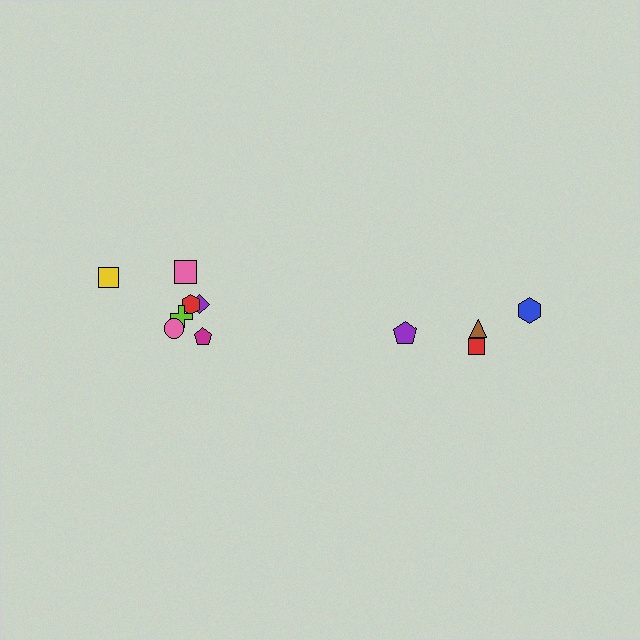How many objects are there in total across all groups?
There are 11 objects.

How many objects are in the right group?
There are 4 objects.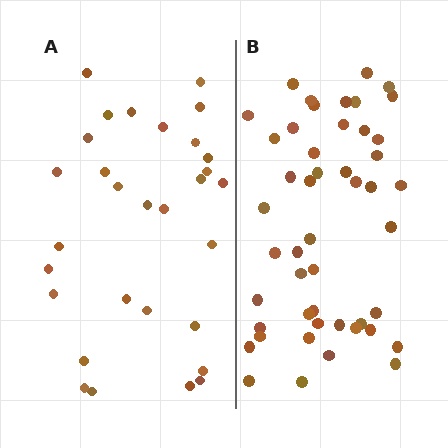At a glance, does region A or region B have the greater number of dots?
Region B (the right region) has more dots.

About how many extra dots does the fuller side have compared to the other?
Region B has approximately 20 more dots than region A.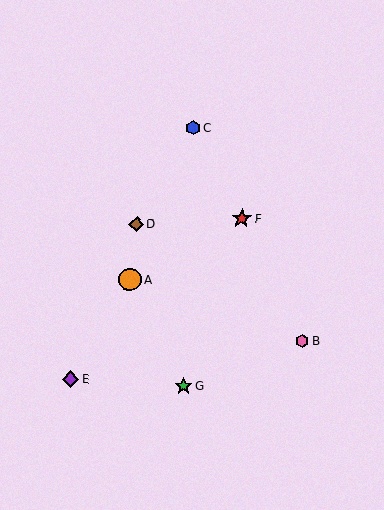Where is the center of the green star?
The center of the green star is at (184, 386).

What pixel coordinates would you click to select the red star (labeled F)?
Click at (242, 218) to select the red star F.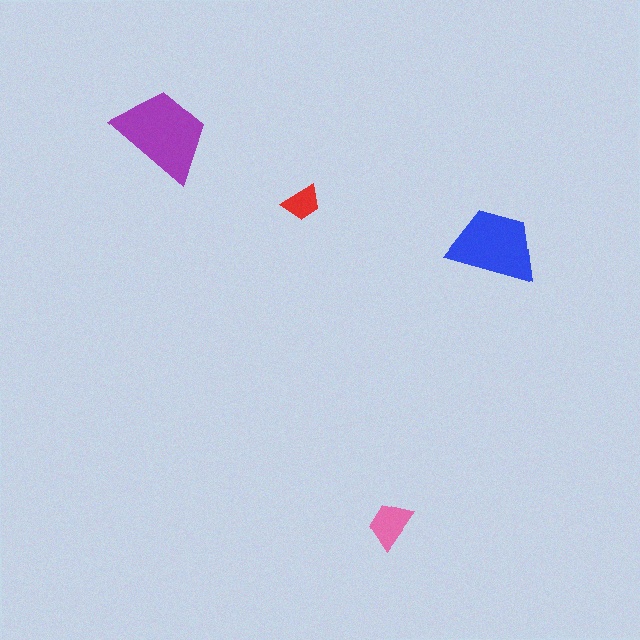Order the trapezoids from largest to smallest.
the purple one, the blue one, the pink one, the red one.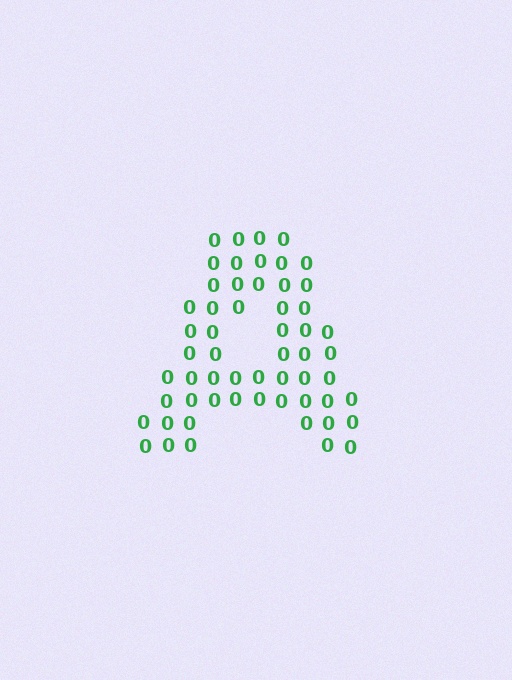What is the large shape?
The large shape is the letter A.